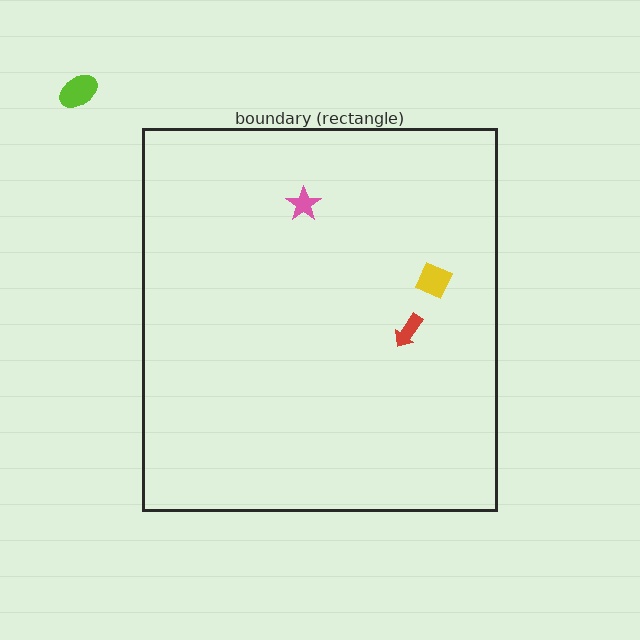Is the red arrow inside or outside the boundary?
Inside.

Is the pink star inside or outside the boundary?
Inside.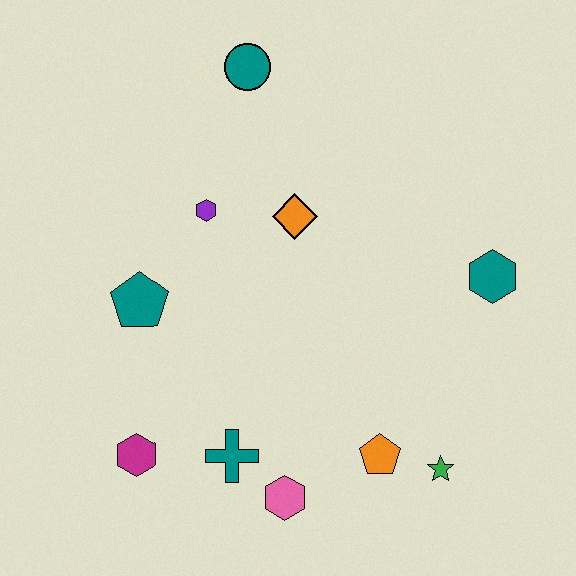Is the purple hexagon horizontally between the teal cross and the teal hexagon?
No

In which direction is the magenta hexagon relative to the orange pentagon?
The magenta hexagon is to the left of the orange pentagon.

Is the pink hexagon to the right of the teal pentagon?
Yes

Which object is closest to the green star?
The orange pentagon is closest to the green star.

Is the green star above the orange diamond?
No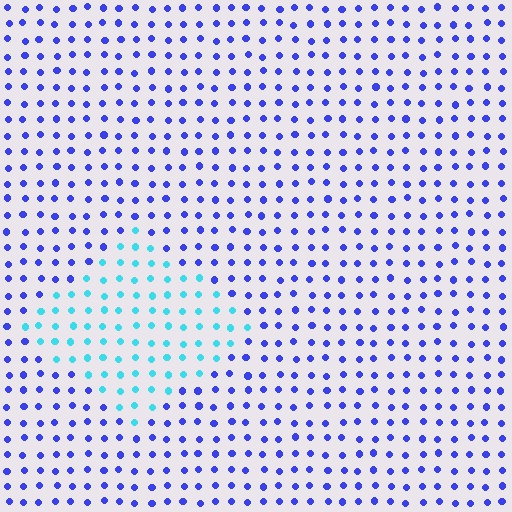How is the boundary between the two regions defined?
The boundary is defined purely by a slight shift in hue (about 53 degrees). Spacing, size, and orientation are identical on both sides.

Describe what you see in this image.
The image is filled with small blue elements in a uniform arrangement. A diamond-shaped region is visible where the elements are tinted to a slightly different hue, forming a subtle color boundary.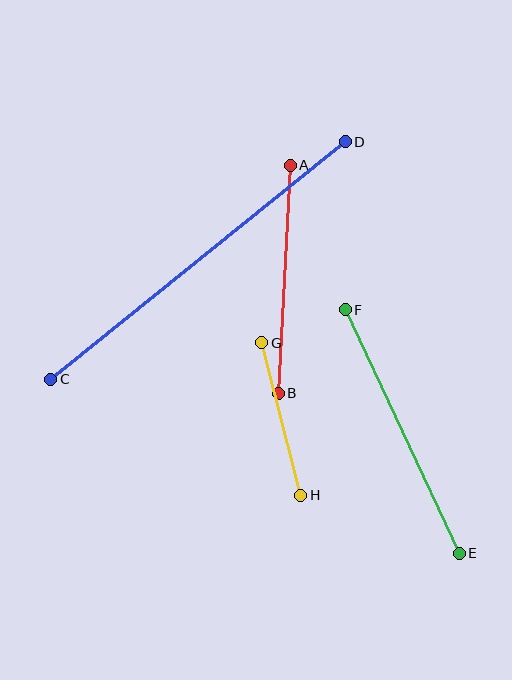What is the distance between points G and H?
The distance is approximately 157 pixels.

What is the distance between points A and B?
The distance is approximately 228 pixels.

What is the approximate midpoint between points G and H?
The midpoint is at approximately (281, 419) pixels.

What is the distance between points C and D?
The distance is approximately 378 pixels.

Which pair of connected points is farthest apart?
Points C and D are farthest apart.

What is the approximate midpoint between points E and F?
The midpoint is at approximately (402, 432) pixels.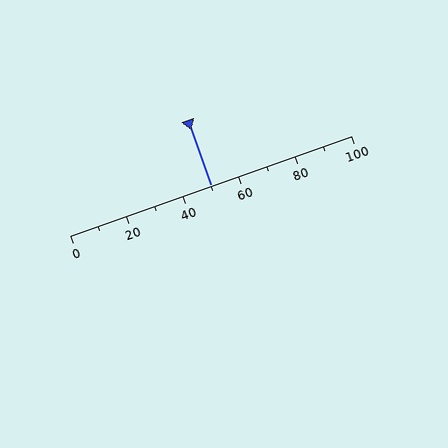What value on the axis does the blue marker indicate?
The marker indicates approximately 50.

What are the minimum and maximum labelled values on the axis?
The axis runs from 0 to 100.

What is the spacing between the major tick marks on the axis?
The major ticks are spaced 20 apart.